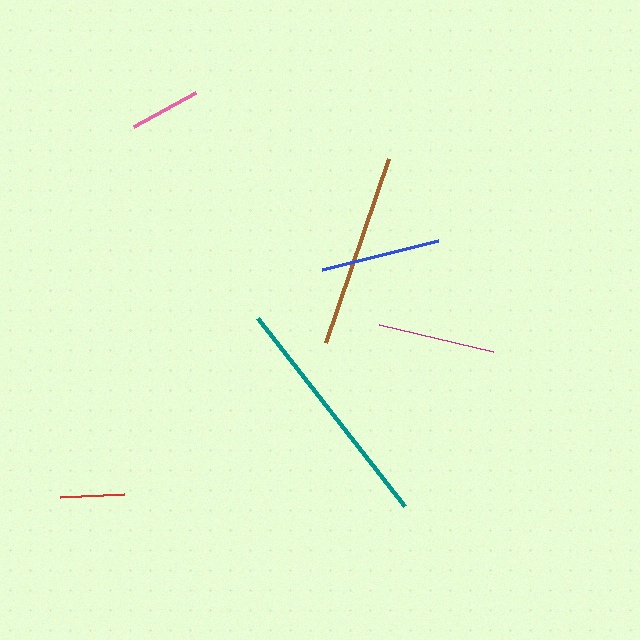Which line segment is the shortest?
The red line is the shortest at approximately 64 pixels.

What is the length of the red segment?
The red segment is approximately 64 pixels long.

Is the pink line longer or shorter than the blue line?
The blue line is longer than the pink line.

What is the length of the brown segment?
The brown segment is approximately 194 pixels long.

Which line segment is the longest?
The teal line is the longest at approximately 239 pixels.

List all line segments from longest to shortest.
From longest to shortest: teal, brown, blue, magenta, pink, red.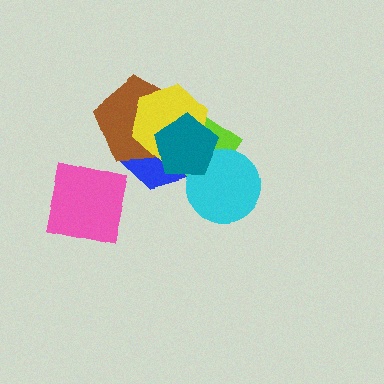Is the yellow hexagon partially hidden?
Yes, it is partially covered by another shape.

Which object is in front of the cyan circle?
The teal pentagon is in front of the cyan circle.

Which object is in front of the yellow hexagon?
The teal pentagon is in front of the yellow hexagon.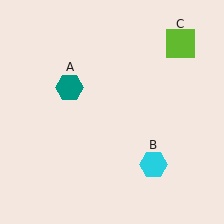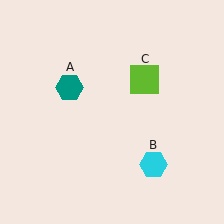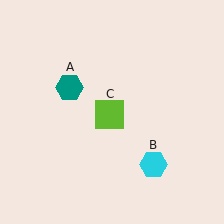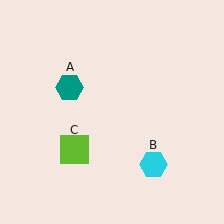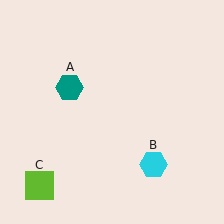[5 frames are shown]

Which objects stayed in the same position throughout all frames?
Teal hexagon (object A) and cyan hexagon (object B) remained stationary.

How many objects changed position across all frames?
1 object changed position: lime square (object C).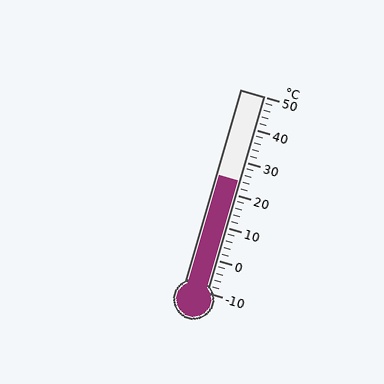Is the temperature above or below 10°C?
The temperature is above 10°C.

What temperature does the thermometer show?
The thermometer shows approximately 24°C.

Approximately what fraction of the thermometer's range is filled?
The thermometer is filled to approximately 55% of its range.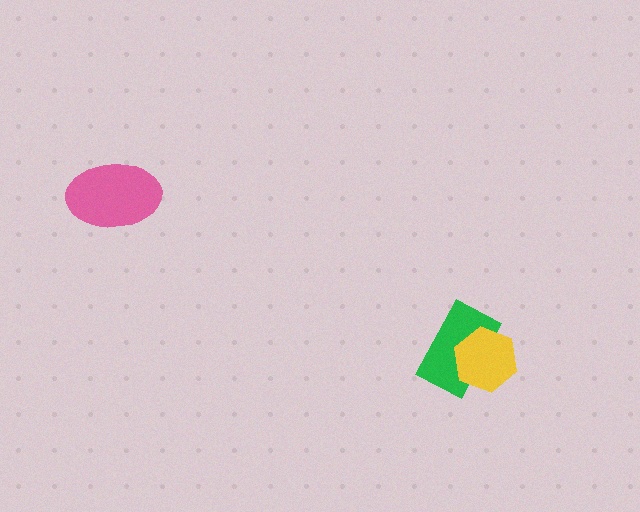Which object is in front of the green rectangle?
The yellow hexagon is in front of the green rectangle.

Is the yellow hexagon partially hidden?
No, no other shape covers it.